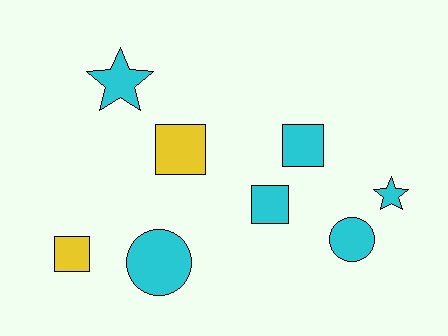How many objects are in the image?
There are 8 objects.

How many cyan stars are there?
There are 2 cyan stars.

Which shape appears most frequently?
Square, with 4 objects.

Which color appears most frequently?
Cyan, with 6 objects.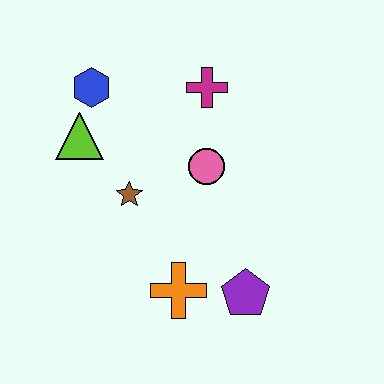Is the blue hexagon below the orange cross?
No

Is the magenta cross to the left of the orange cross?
No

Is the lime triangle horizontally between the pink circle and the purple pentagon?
No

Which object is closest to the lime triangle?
The blue hexagon is closest to the lime triangle.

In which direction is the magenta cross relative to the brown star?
The magenta cross is above the brown star.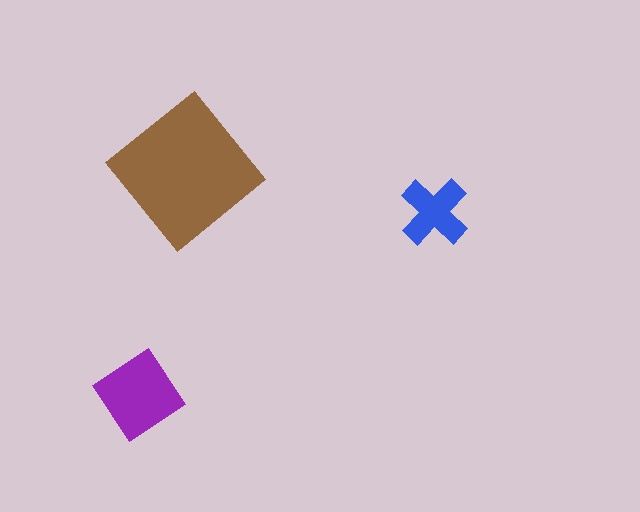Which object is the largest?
The brown diamond.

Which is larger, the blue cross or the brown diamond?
The brown diamond.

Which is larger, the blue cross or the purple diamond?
The purple diamond.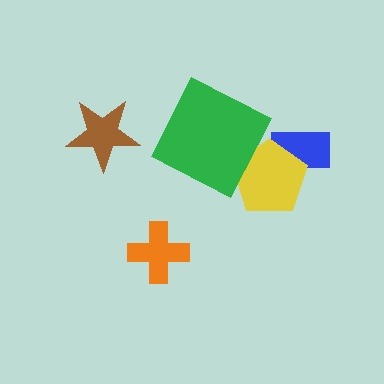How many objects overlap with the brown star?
0 objects overlap with the brown star.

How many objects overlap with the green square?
1 object overlaps with the green square.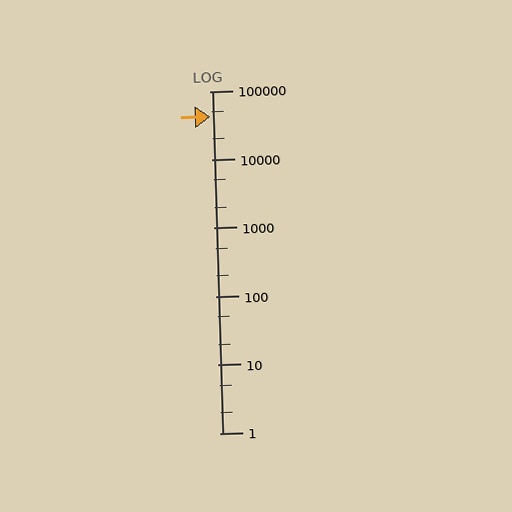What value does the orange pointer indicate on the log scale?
The pointer indicates approximately 42000.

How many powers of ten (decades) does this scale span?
The scale spans 5 decades, from 1 to 100000.